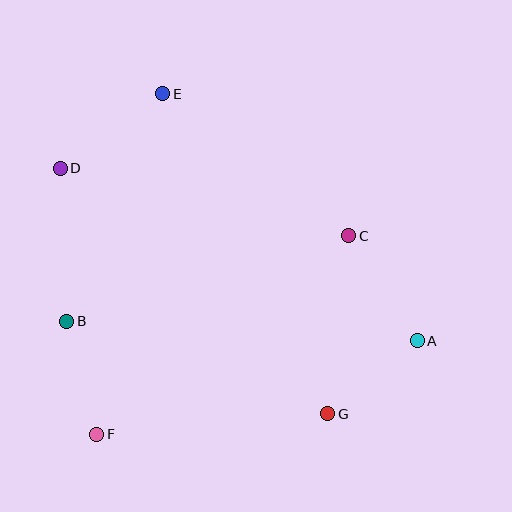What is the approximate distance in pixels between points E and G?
The distance between E and G is approximately 360 pixels.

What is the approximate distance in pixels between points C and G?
The distance between C and G is approximately 179 pixels.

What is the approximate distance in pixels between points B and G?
The distance between B and G is approximately 277 pixels.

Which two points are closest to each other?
Points A and G are closest to each other.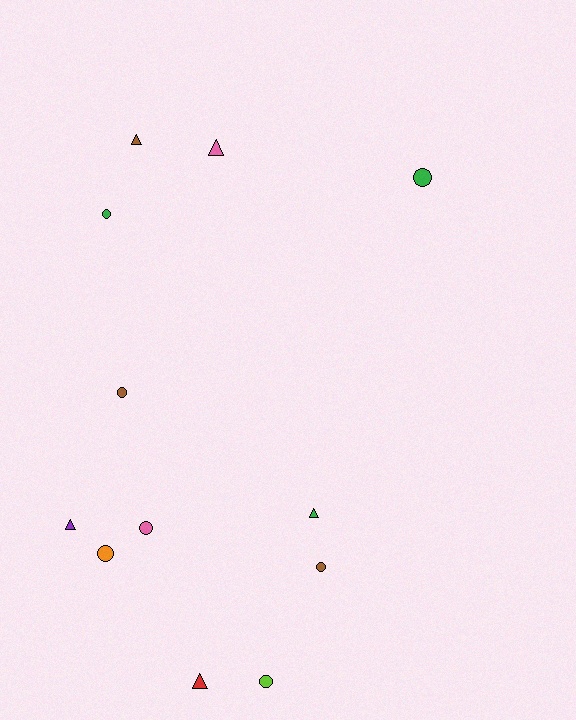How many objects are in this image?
There are 12 objects.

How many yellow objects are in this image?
There are no yellow objects.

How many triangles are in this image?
There are 5 triangles.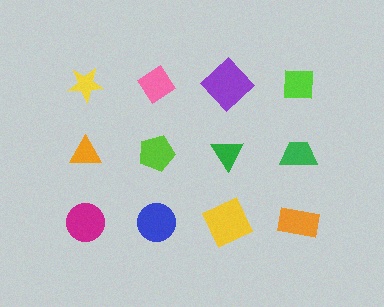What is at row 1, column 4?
A lime square.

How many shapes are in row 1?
4 shapes.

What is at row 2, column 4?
A green trapezoid.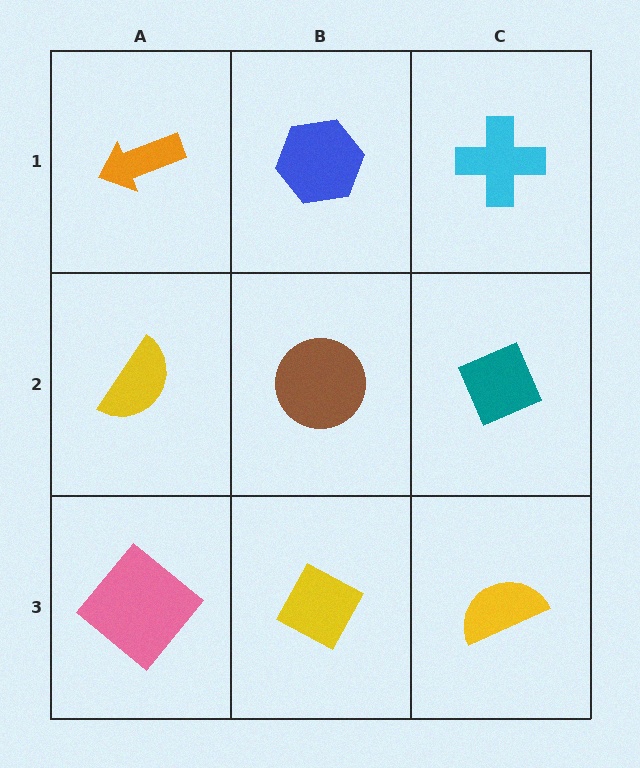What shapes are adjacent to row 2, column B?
A blue hexagon (row 1, column B), a yellow diamond (row 3, column B), a yellow semicircle (row 2, column A), a teal diamond (row 2, column C).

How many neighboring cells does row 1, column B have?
3.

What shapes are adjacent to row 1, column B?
A brown circle (row 2, column B), an orange arrow (row 1, column A), a cyan cross (row 1, column C).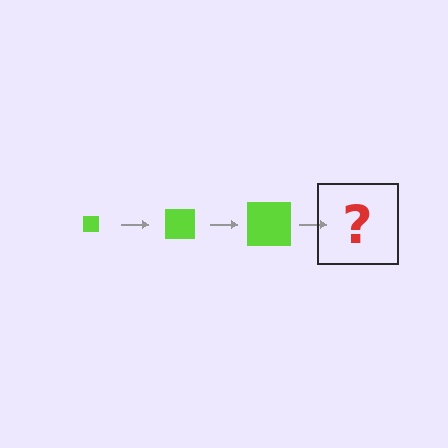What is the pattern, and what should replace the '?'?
The pattern is that the square gets progressively larger each step. The '?' should be a lime square, larger than the previous one.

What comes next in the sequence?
The next element should be a lime square, larger than the previous one.